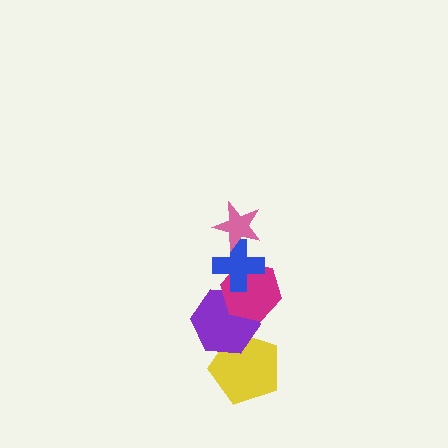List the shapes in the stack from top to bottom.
From top to bottom: the pink star, the blue cross, the magenta hexagon, the purple hexagon, the yellow pentagon.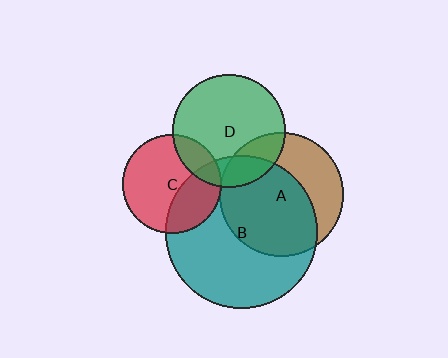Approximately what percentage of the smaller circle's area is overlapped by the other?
Approximately 65%.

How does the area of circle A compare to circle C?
Approximately 1.6 times.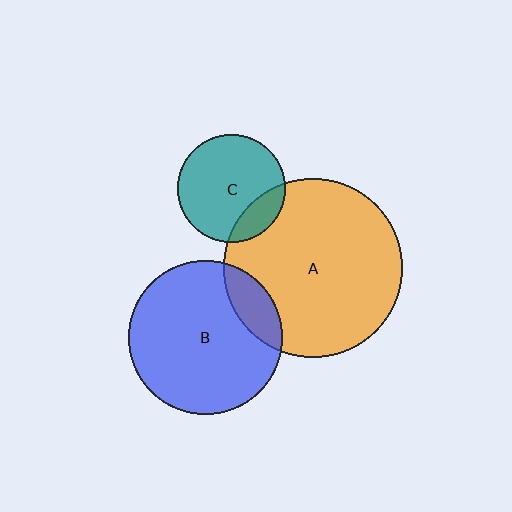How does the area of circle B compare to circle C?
Approximately 2.0 times.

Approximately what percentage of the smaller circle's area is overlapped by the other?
Approximately 20%.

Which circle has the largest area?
Circle A (orange).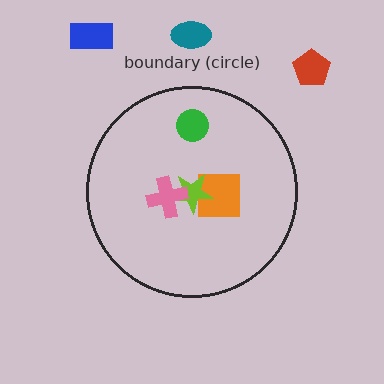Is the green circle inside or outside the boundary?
Inside.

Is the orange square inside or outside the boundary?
Inside.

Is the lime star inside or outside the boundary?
Inside.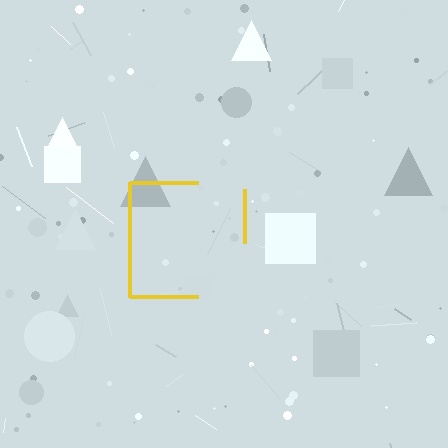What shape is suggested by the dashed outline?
The dashed outline suggests a square.